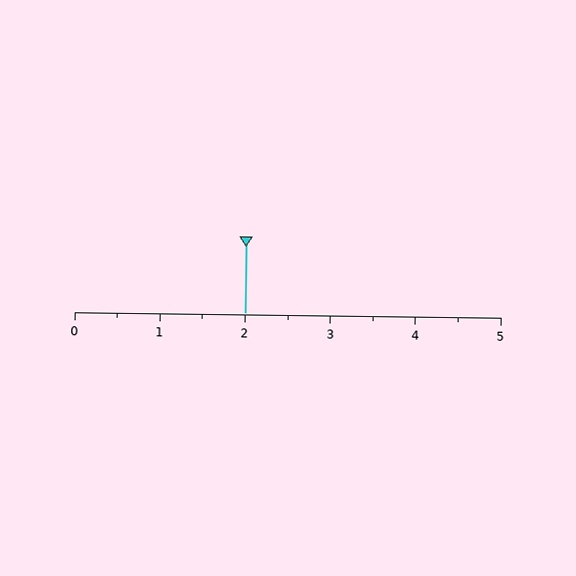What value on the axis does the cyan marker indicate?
The marker indicates approximately 2.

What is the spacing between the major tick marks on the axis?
The major ticks are spaced 1 apart.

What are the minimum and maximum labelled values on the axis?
The axis runs from 0 to 5.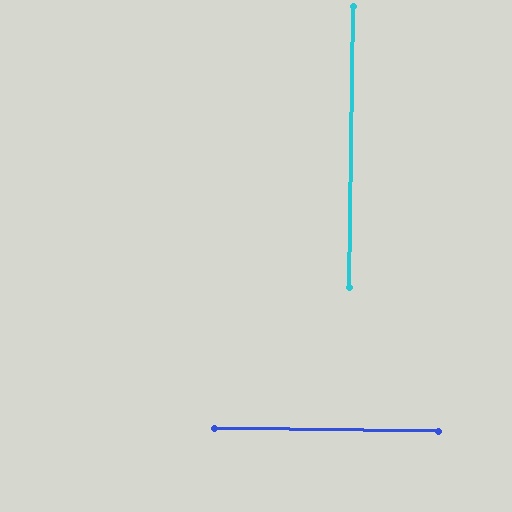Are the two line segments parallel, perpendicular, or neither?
Perpendicular — they meet at approximately 90°.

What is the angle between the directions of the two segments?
Approximately 90 degrees.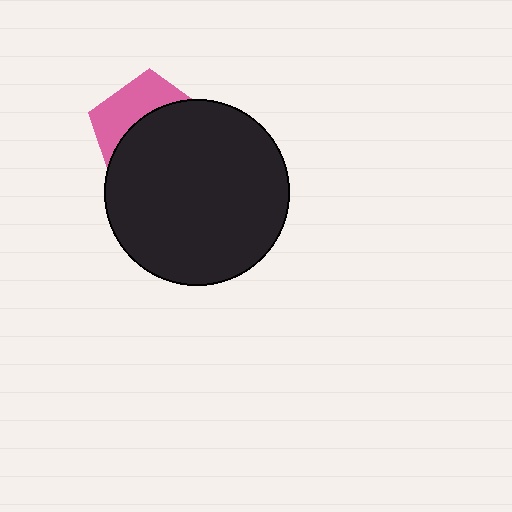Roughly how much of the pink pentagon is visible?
A small part of it is visible (roughly 37%).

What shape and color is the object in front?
The object in front is a black circle.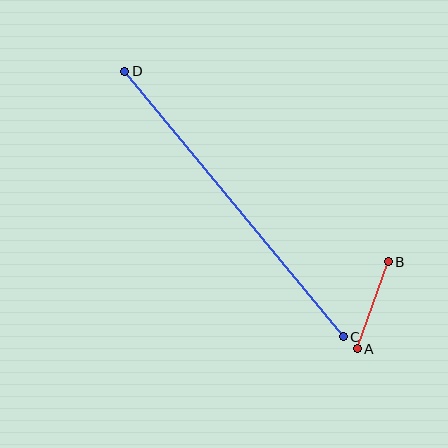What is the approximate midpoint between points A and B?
The midpoint is at approximately (373, 305) pixels.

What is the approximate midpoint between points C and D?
The midpoint is at approximately (234, 204) pixels.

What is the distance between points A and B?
The distance is approximately 93 pixels.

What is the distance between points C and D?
The distance is approximately 344 pixels.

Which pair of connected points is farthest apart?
Points C and D are farthest apart.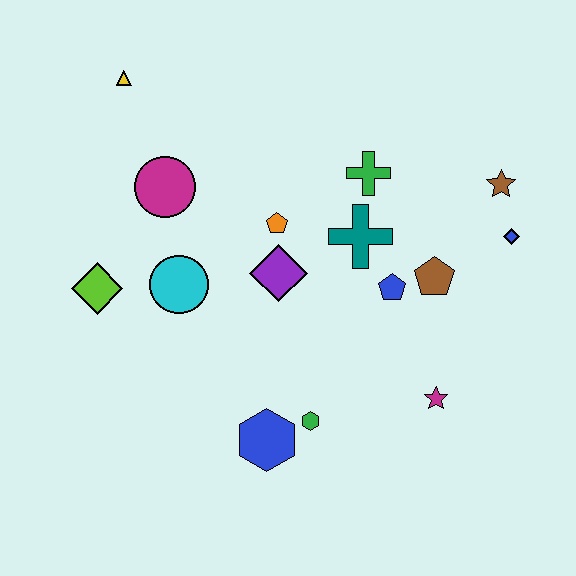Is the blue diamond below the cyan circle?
No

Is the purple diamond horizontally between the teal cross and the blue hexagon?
Yes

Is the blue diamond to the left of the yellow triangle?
No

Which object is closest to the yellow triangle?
The magenta circle is closest to the yellow triangle.